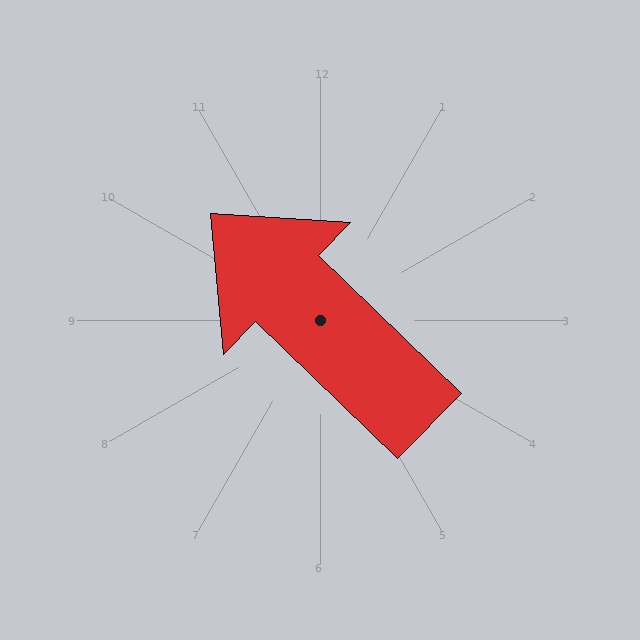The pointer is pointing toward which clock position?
Roughly 10 o'clock.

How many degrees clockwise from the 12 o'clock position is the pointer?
Approximately 314 degrees.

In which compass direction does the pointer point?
Northwest.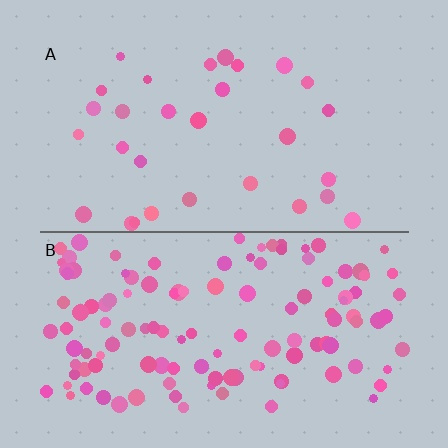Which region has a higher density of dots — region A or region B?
B (the bottom).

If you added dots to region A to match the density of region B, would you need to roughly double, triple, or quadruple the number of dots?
Approximately quadruple.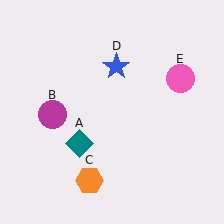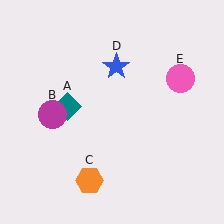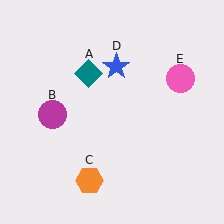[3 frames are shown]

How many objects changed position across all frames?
1 object changed position: teal diamond (object A).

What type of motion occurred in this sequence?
The teal diamond (object A) rotated clockwise around the center of the scene.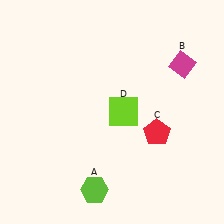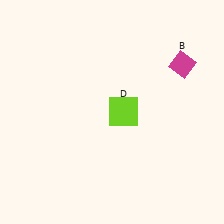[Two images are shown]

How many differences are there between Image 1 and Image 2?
There are 2 differences between the two images.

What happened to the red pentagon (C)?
The red pentagon (C) was removed in Image 2. It was in the bottom-right area of Image 1.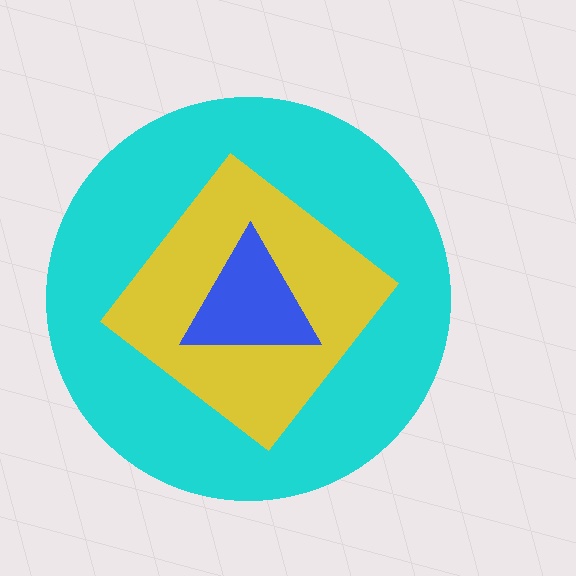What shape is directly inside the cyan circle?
The yellow diamond.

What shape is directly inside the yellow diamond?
The blue triangle.